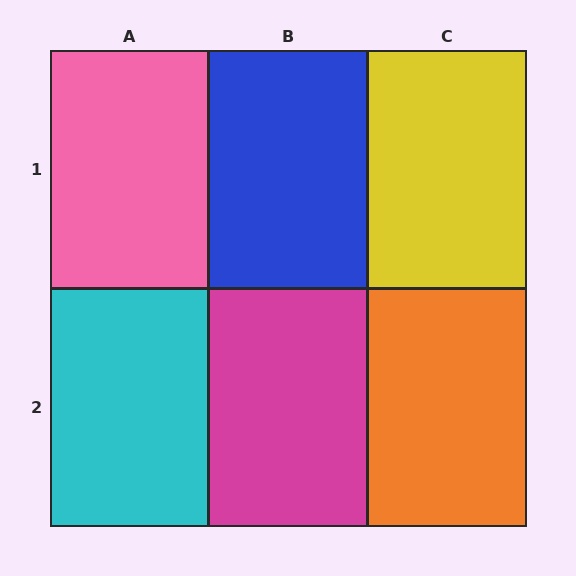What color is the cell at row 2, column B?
Magenta.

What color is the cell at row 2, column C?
Orange.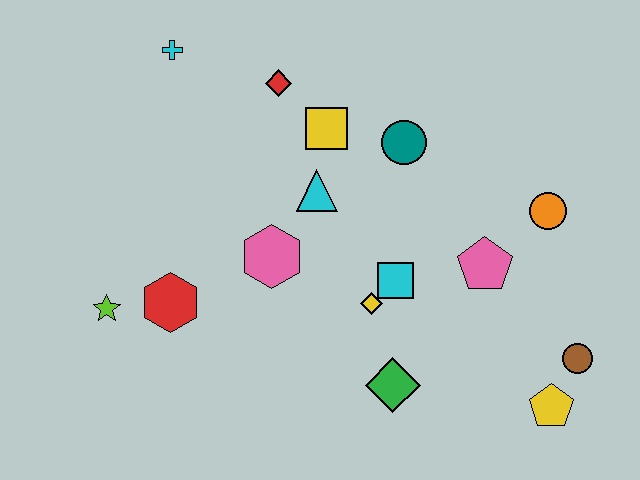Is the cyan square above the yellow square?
No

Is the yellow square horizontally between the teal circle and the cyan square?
No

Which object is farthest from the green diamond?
The cyan cross is farthest from the green diamond.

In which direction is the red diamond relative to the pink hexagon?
The red diamond is above the pink hexagon.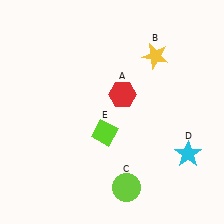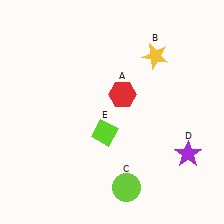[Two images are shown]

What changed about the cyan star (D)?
In Image 1, D is cyan. In Image 2, it changed to purple.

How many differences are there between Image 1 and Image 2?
There is 1 difference between the two images.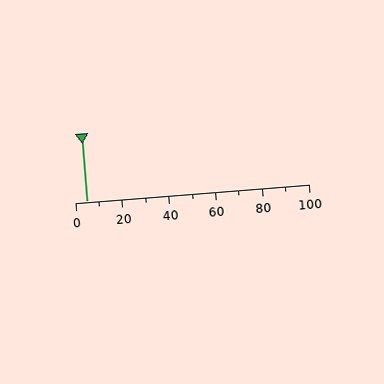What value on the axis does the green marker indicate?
The marker indicates approximately 5.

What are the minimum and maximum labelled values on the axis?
The axis runs from 0 to 100.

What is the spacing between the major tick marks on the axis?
The major ticks are spaced 20 apart.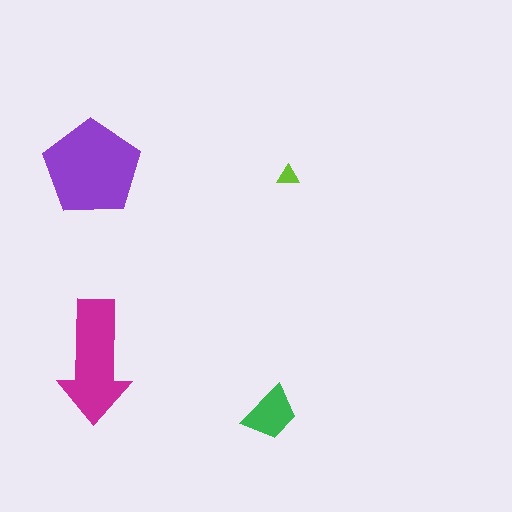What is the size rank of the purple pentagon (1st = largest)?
1st.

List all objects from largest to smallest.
The purple pentagon, the magenta arrow, the green trapezoid, the lime triangle.